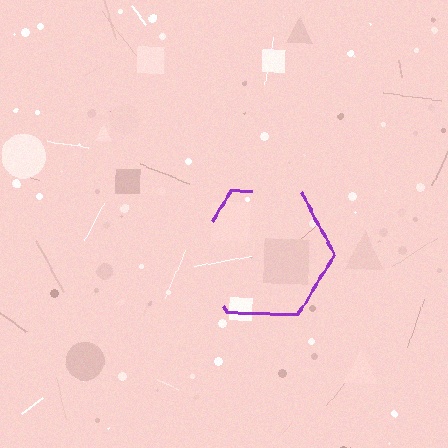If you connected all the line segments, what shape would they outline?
They would outline a hexagon.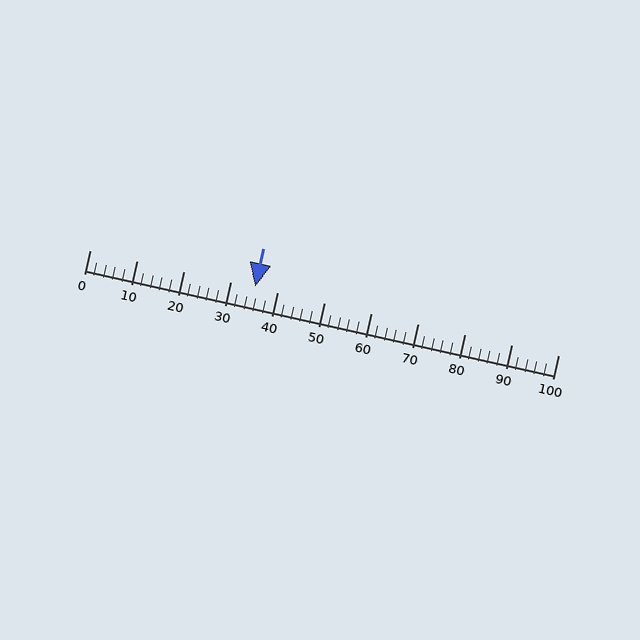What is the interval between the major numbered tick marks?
The major tick marks are spaced 10 units apart.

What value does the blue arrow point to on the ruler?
The blue arrow points to approximately 35.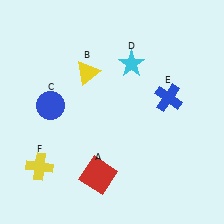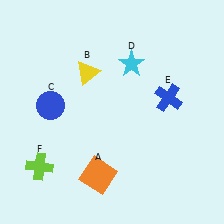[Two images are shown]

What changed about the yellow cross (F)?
In Image 1, F is yellow. In Image 2, it changed to lime.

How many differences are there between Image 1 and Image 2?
There are 2 differences between the two images.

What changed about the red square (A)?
In Image 1, A is red. In Image 2, it changed to orange.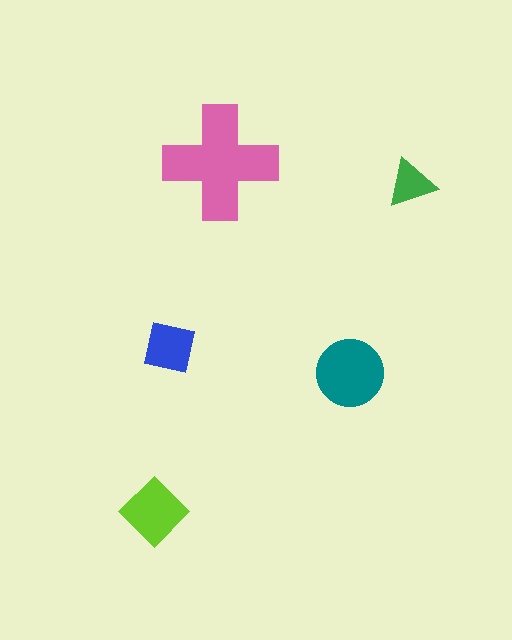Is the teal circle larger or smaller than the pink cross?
Smaller.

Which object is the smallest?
The green triangle.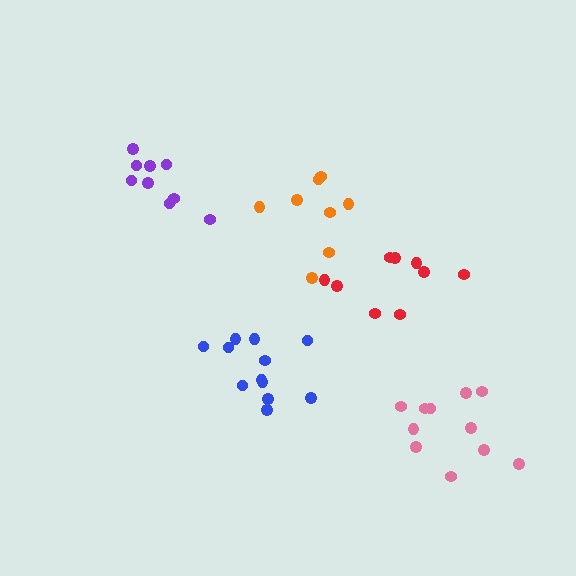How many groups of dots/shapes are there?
There are 5 groups.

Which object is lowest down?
The pink cluster is bottommost.